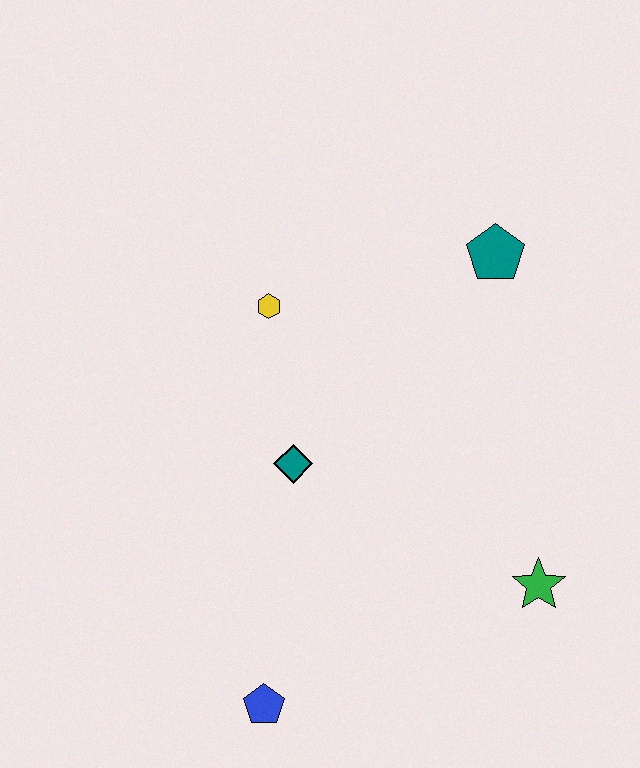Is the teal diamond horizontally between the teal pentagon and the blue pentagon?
Yes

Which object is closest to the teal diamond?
The yellow hexagon is closest to the teal diamond.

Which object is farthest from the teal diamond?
The teal pentagon is farthest from the teal diamond.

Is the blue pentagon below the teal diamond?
Yes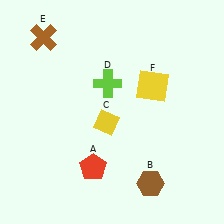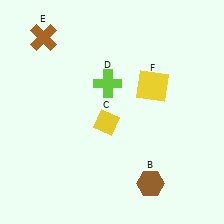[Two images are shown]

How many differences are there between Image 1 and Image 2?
There is 1 difference between the two images.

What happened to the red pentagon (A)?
The red pentagon (A) was removed in Image 2. It was in the bottom-left area of Image 1.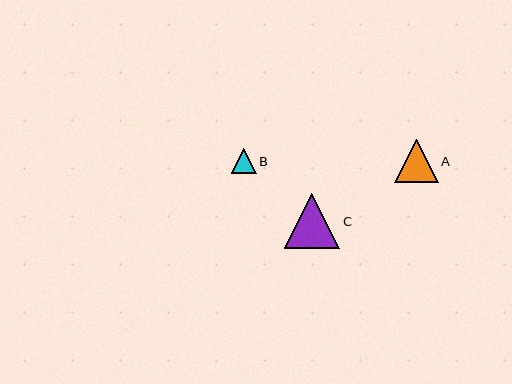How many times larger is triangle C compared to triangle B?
Triangle C is approximately 2.2 times the size of triangle B.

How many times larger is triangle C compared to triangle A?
Triangle C is approximately 1.3 times the size of triangle A.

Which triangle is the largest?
Triangle C is the largest with a size of approximately 56 pixels.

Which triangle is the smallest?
Triangle B is the smallest with a size of approximately 25 pixels.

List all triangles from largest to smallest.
From largest to smallest: C, A, B.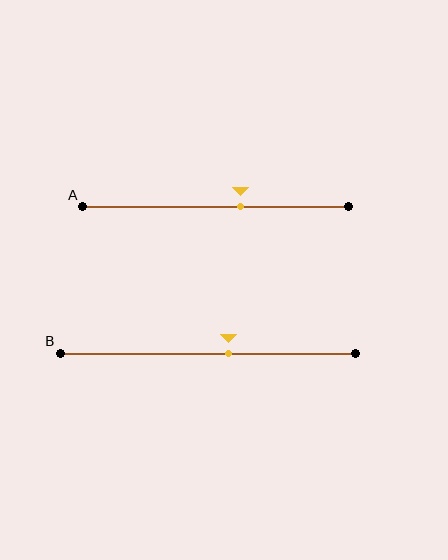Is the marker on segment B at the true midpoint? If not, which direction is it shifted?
No, the marker on segment B is shifted to the right by about 7% of the segment length.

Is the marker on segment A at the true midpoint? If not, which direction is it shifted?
No, the marker on segment A is shifted to the right by about 9% of the segment length.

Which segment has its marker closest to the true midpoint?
Segment B has its marker closest to the true midpoint.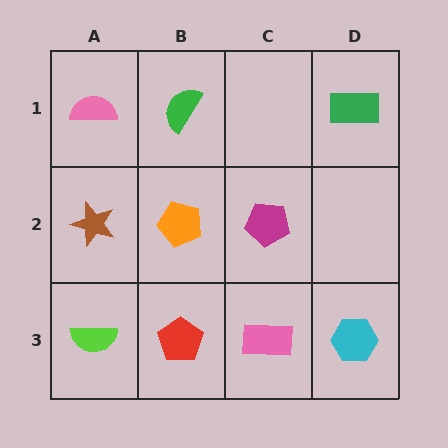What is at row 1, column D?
A green rectangle.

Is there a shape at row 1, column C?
No, that cell is empty.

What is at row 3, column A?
A lime semicircle.